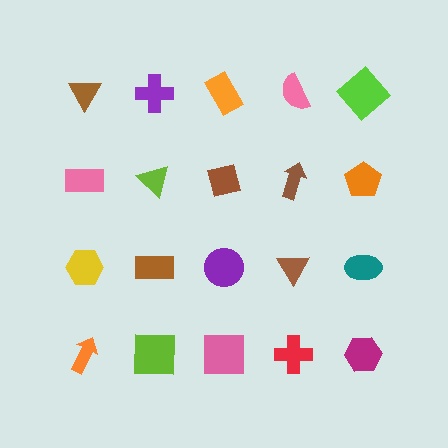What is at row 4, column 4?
A red cross.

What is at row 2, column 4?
A brown arrow.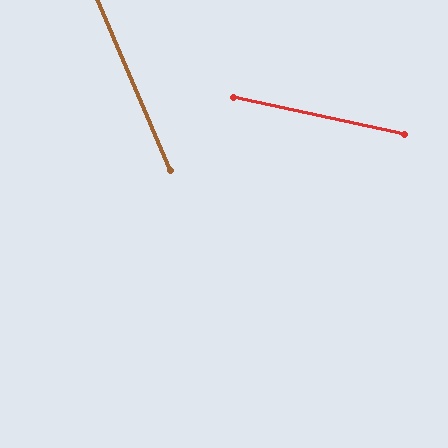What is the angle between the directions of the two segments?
Approximately 55 degrees.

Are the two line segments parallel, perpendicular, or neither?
Neither parallel nor perpendicular — they differ by about 55°.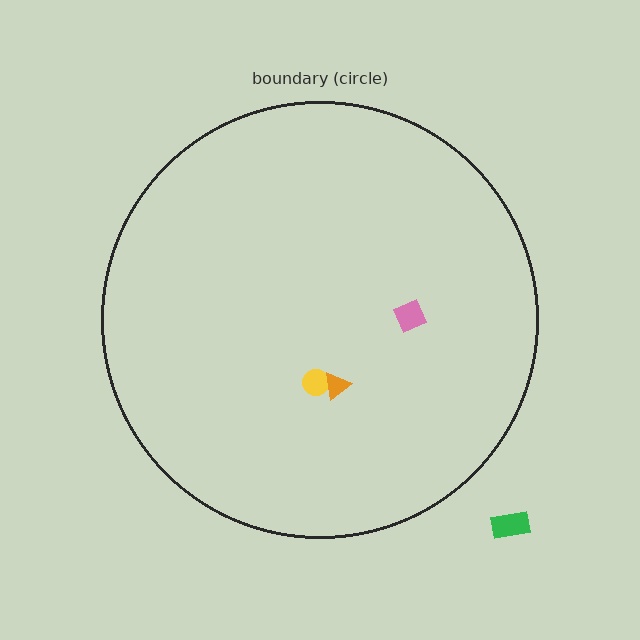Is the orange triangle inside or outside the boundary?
Inside.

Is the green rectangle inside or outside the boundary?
Outside.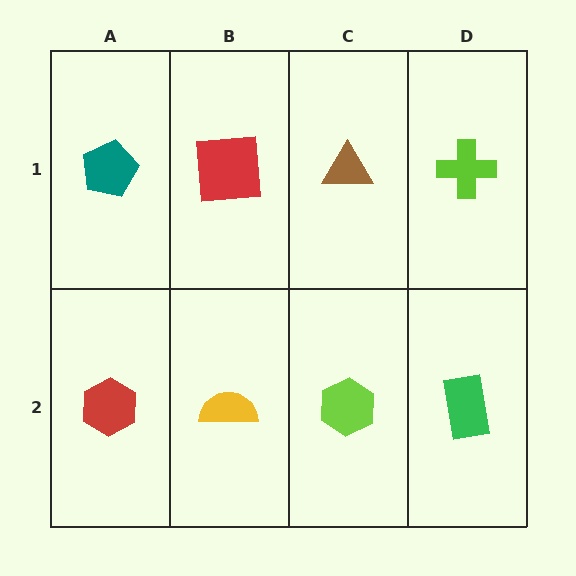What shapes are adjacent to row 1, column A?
A red hexagon (row 2, column A), a red square (row 1, column B).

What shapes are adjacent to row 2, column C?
A brown triangle (row 1, column C), a yellow semicircle (row 2, column B), a green rectangle (row 2, column D).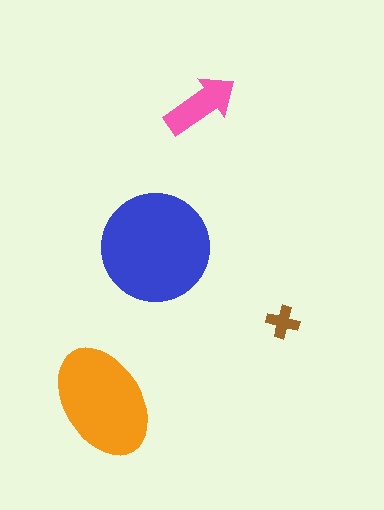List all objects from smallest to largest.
The brown cross, the pink arrow, the orange ellipse, the blue circle.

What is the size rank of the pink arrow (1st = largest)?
3rd.